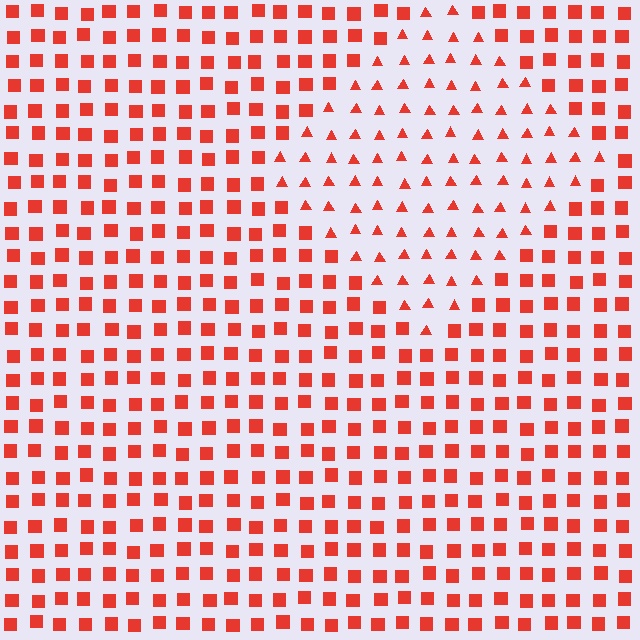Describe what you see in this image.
The image is filled with small red elements arranged in a uniform grid. A diamond-shaped region contains triangles, while the surrounding area contains squares. The boundary is defined purely by the change in element shape.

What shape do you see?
I see a diamond.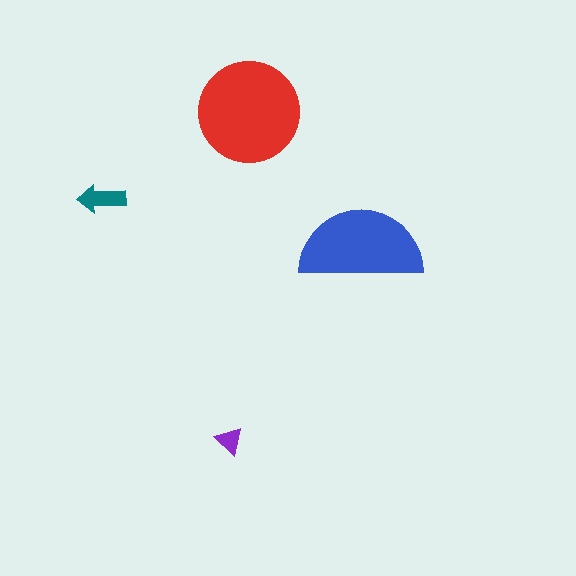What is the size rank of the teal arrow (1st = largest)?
3rd.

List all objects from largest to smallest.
The red circle, the blue semicircle, the teal arrow, the purple triangle.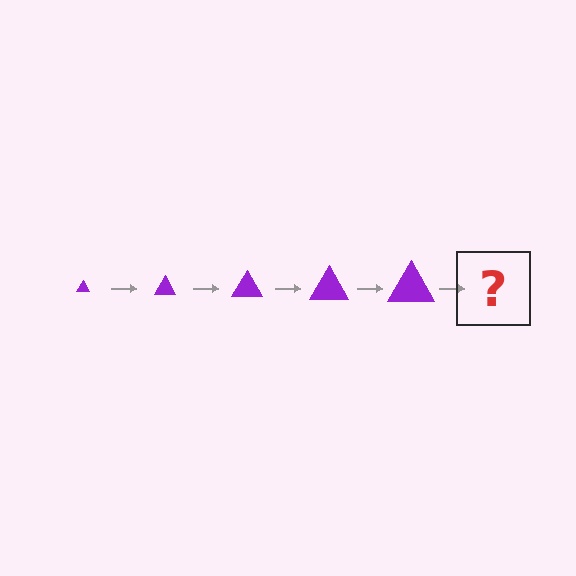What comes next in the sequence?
The next element should be a purple triangle, larger than the previous one.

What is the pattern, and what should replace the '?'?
The pattern is that the triangle gets progressively larger each step. The '?' should be a purple triangle, larger than the previous one.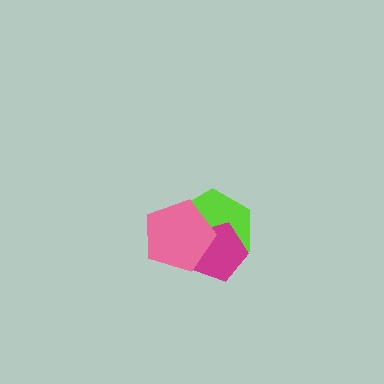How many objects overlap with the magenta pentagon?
2 objects overlap with the magenta pentagon.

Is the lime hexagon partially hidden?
Yes, it is partially covered by another shape.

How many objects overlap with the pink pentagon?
2 objects overlap with the pink pentagon.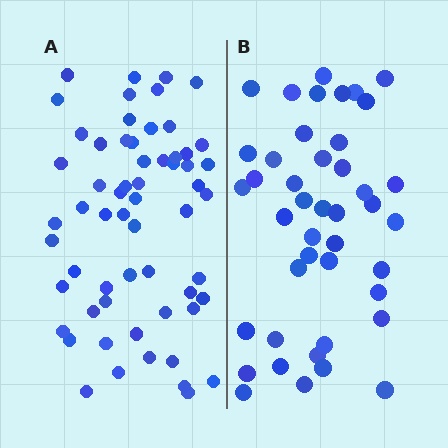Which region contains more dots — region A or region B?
Region A (the left region) has more dots.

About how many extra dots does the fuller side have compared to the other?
Region A has approximately 15 more dots than region B.